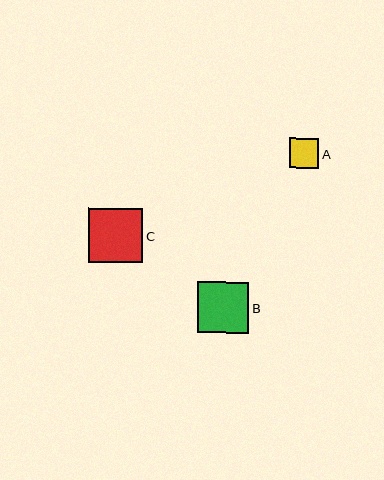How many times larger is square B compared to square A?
Square B is approximately 1.7 times the size of square A.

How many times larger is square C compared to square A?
Square C is approximately 1.8 times the size of square A.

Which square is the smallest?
Square A is the smallest with a size of approximately 30 pixels.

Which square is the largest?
Square C is the largest with a size of approximately 54 pixels.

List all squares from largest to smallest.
From largest to smallest: C, B, A.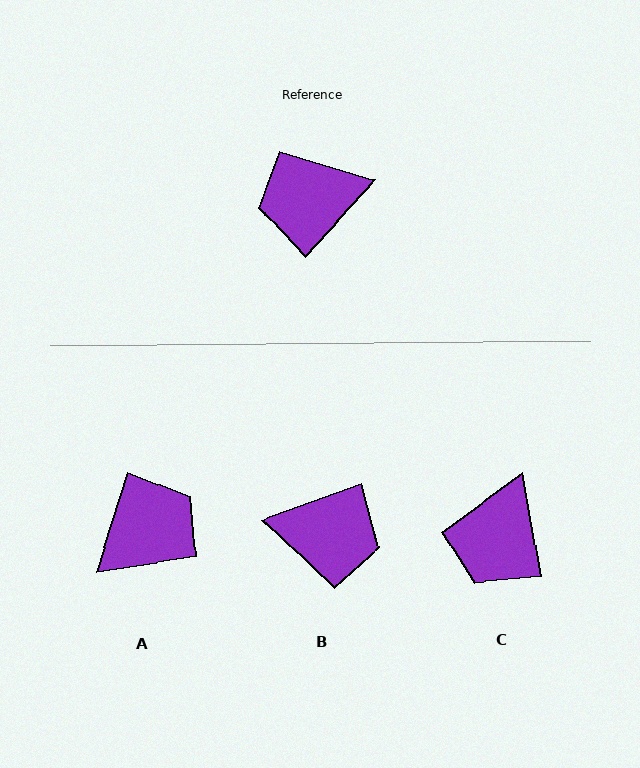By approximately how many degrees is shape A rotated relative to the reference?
Approximately 154 degrees clockwise.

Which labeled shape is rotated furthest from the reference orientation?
A, about 154 degrees away.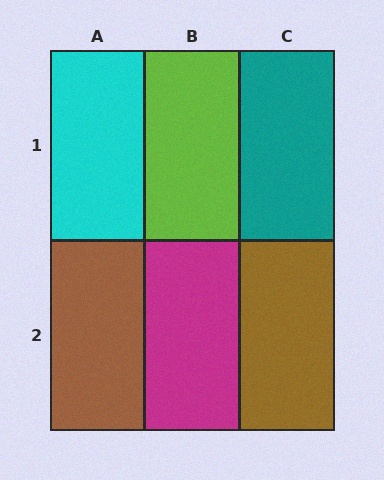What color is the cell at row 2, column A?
Brown.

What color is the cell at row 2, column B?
Magenta.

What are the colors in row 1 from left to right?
Cyan, lime, teal.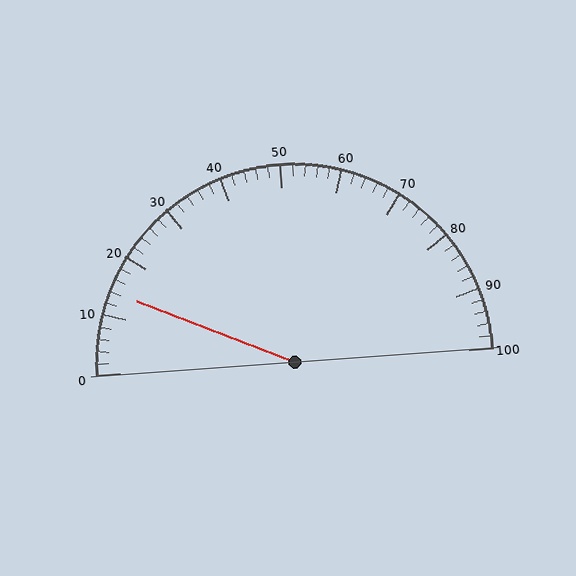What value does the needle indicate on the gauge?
The needle indicates approximately 14.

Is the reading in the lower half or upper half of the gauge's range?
The reading is in the lower half of the range (0 to 100).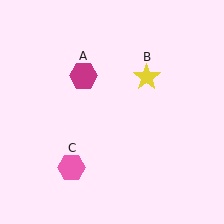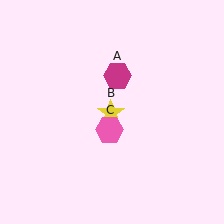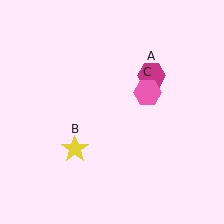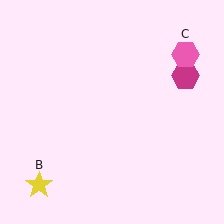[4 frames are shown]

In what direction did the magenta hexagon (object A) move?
The magenta hexagon (object A) moved right.